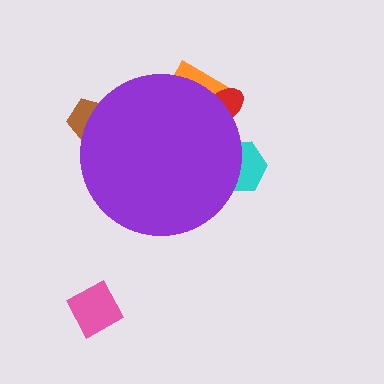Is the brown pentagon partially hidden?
Yes, the brown pentagon is partially hidden behind the purple circle.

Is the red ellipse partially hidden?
Yes, the red ellipse is partially hidden behind the purple circle.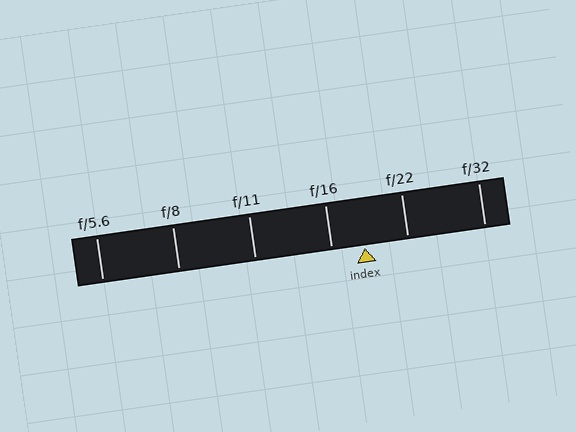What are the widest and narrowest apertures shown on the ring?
The widest aperture shown is f/5.6 and the narrowest is f/32.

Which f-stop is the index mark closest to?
The index mark is closest to f/16.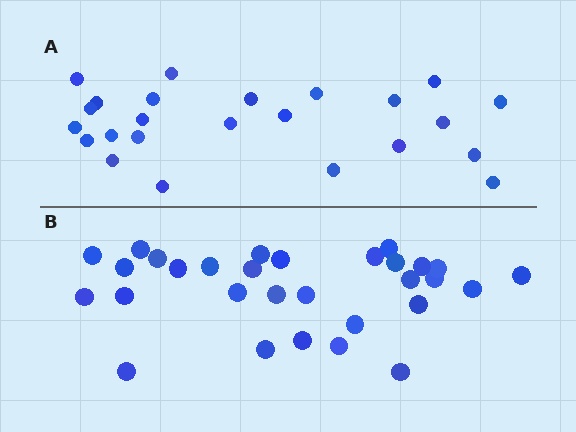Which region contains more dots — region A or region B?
Region B (the bottom region) has more dots.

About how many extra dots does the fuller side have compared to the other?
Region B has about 6 more dots than region A.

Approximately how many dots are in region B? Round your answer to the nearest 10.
About 30 dots.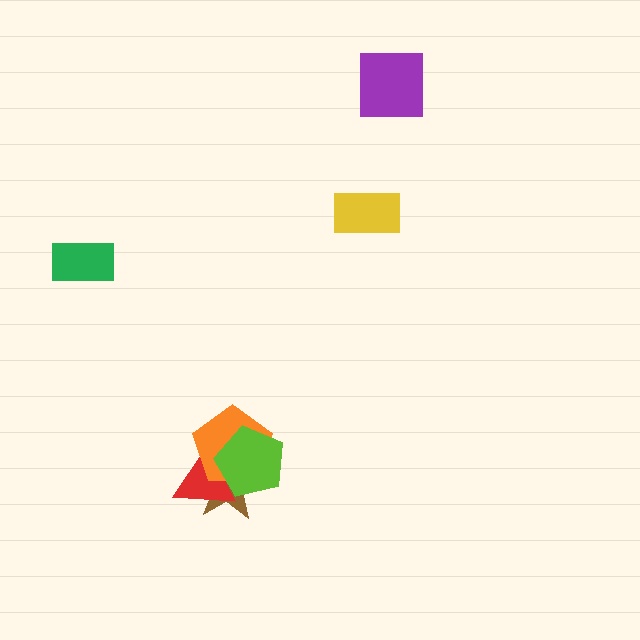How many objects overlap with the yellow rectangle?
0 objects overlap with the yellow rectangle.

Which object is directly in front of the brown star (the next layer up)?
The red triangle is directly in front of the brown star.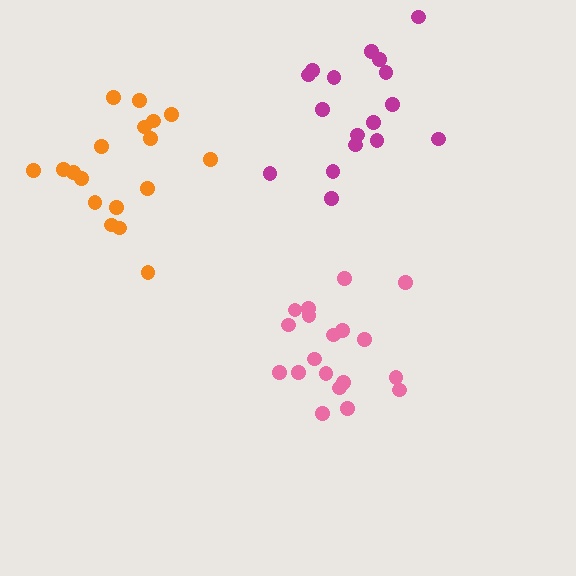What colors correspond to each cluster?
The clusters are colored: orange, magenta, pink.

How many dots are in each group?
Group 1: 18 dots, Group 2: 17 dots, Group 3: 19 dots (54 total).